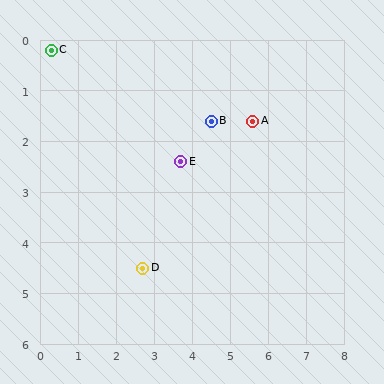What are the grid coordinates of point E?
Point E is at approximately (3.7, 2.4).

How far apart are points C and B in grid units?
Points C and B are about 4.4 grid units apart.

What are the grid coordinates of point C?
Point C is at approximately (0.3, 0.2).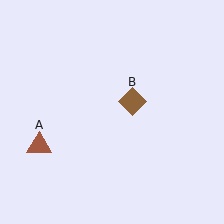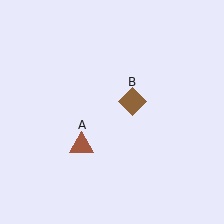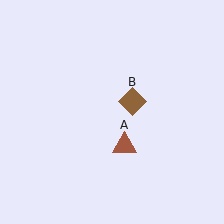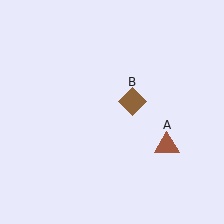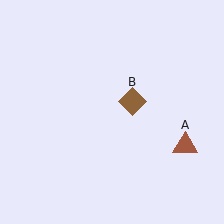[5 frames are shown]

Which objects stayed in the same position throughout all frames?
Brown diamond (object B) remained stationary.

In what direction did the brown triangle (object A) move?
The brown triangle (object A) moved right.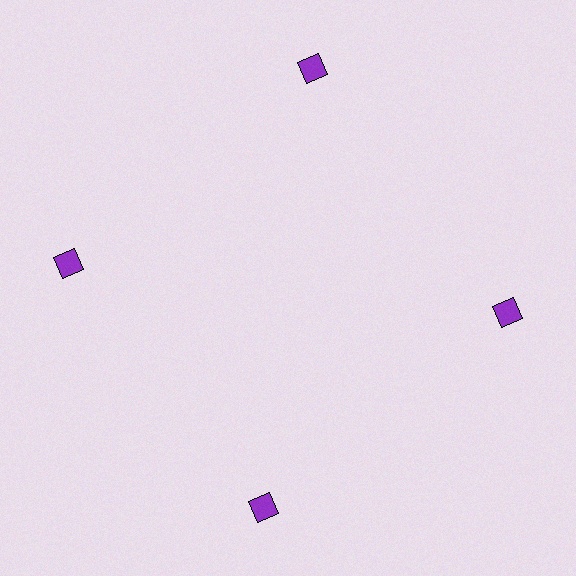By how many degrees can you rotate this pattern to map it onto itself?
The pattern maps onto itself every 90 degrees of rotation.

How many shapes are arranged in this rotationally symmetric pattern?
There are 4 shapes, arranged in 4 groups of 1.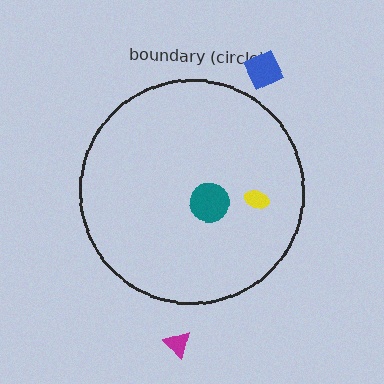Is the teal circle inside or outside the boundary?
Inside.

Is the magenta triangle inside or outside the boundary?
Outside.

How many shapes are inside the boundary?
2 inside, 2 outside.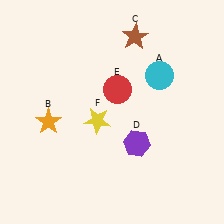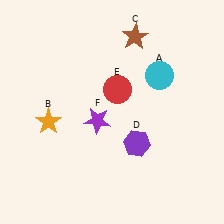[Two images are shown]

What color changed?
The star (F) changed from yellow in Image 1 to purple in Image 2.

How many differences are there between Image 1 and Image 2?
There is 1 difference between the two images.